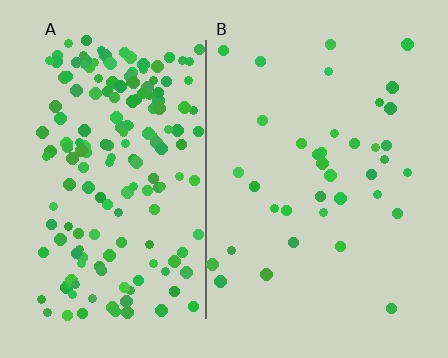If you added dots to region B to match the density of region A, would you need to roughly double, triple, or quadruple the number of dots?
Approximately quadruple.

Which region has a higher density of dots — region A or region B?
A (the left).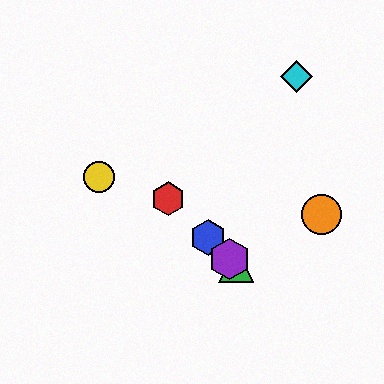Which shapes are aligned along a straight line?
The red hexagon, the blue hexagon, the green triangle, the purple hexagon are aligned along a straight line.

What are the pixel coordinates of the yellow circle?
The yellow circle is at (99, 177).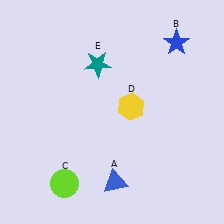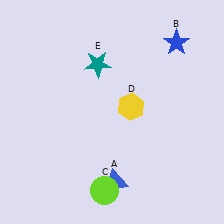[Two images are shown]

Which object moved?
The lime circle (C) moved right.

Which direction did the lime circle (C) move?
The lime circle (C) moved right.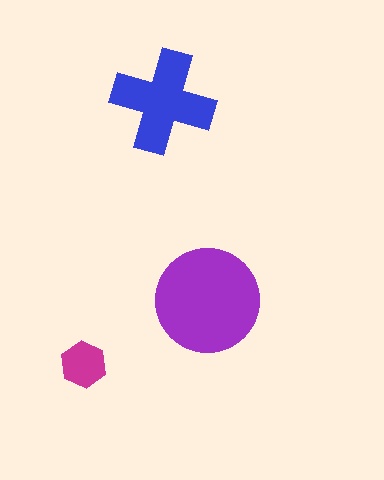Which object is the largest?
The purple circle.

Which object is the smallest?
The magenta hexagon.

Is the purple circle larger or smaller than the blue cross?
Larger.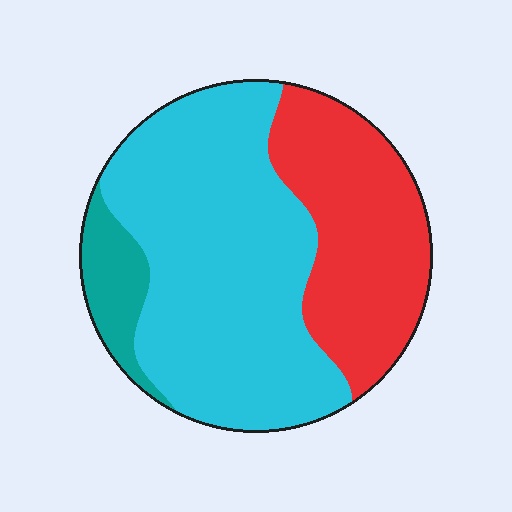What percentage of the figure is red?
Red covers 32% of the figure.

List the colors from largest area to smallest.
From largest to smallest: cyan, red, teal.